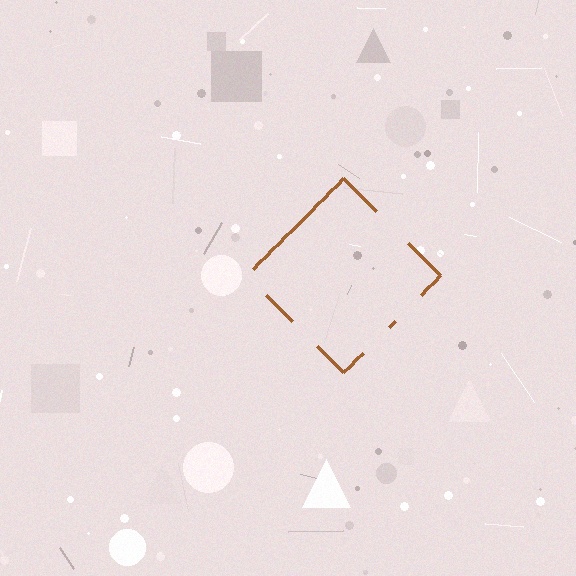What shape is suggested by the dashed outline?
The dashed outline suggests a diamond.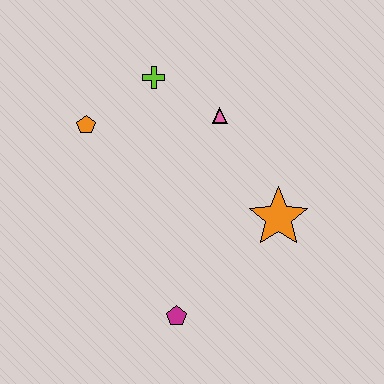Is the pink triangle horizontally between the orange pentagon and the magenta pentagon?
No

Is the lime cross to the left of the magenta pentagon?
Yes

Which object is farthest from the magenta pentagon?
The lime cross is farthest from the magenta pentagon.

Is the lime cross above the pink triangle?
Yes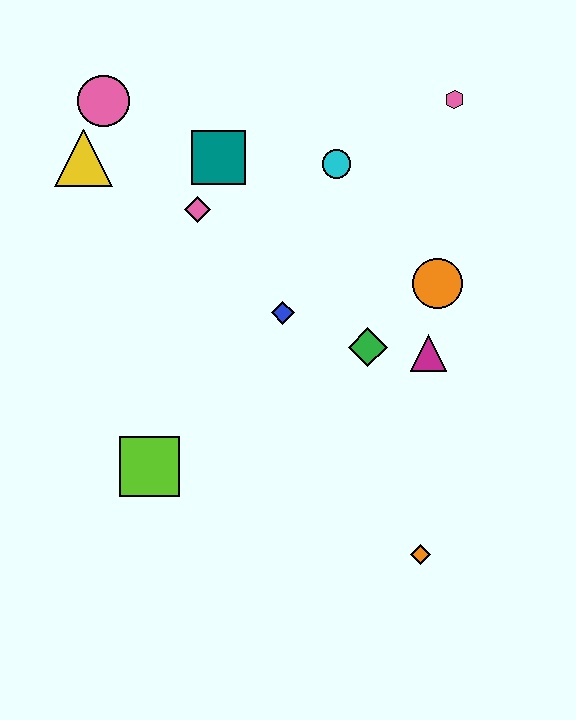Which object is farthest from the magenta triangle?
The pink circle is farthest from the magenta triangle.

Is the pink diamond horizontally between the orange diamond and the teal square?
No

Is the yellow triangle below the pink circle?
Yes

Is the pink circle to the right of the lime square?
No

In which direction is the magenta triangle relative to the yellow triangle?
The magenta triangle is to the right of the yellow triangle.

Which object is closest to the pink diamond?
The teal square is closest to the pink diamond.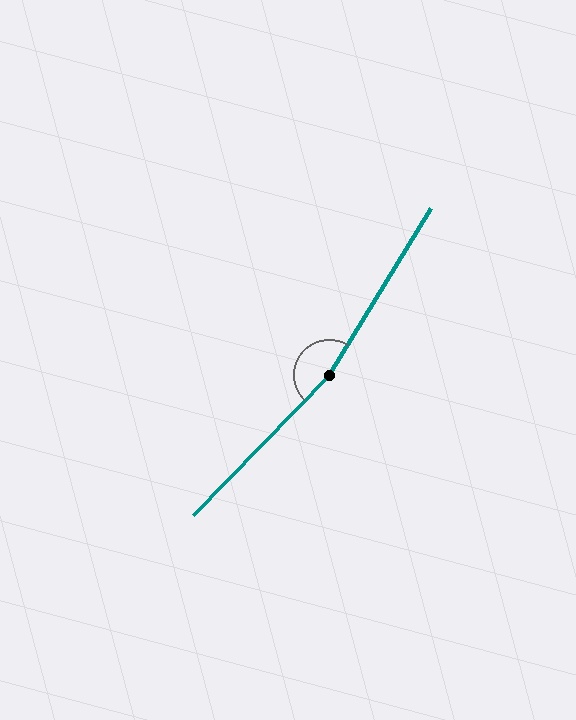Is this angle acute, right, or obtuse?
It is obtuse.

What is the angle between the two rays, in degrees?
Approximately 168 degrees.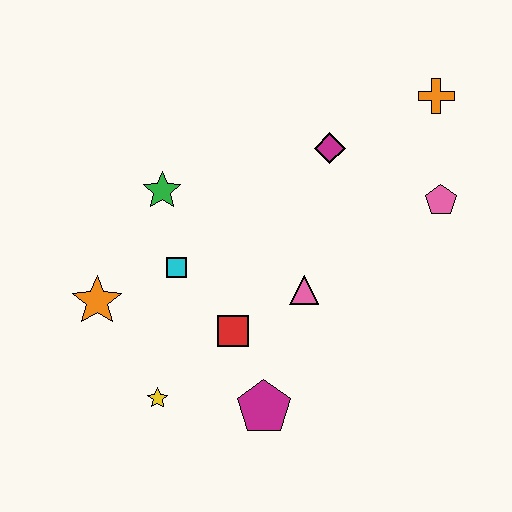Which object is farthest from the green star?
The orange cross is farthest from the green star.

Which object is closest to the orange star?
The cyan square is closest to the orange star.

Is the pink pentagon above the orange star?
Yes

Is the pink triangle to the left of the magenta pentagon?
No